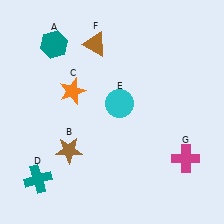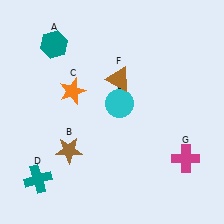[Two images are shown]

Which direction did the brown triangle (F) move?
The brown triangle (F) moved down.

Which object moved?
The brown triangle (F) moved down.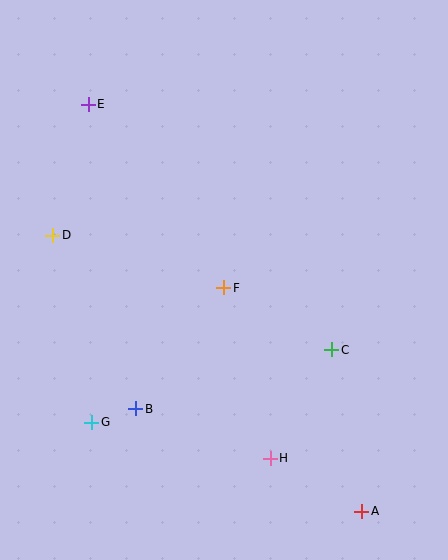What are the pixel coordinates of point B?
Point B is at (136, 409).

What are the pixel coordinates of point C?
Point C is at (332, 350).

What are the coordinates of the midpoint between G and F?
The midpoint between G and F is at (158, 355).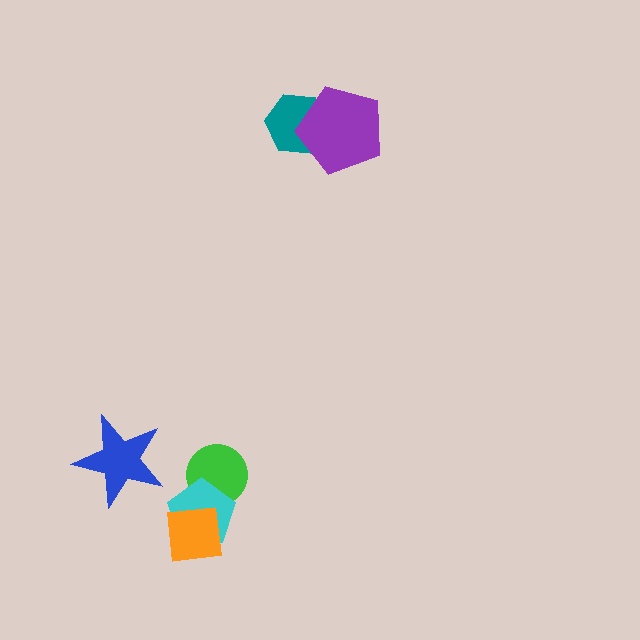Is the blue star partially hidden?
No, no other shape covers it.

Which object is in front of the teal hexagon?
The purple pentagon is in front of the teal hexagon.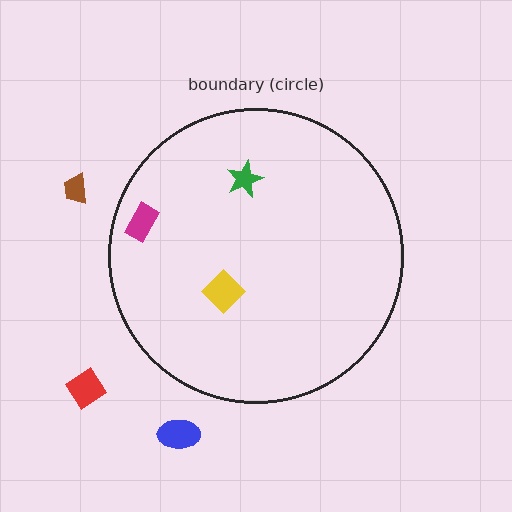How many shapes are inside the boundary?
3 inside, 3 outside.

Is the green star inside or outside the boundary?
Inside.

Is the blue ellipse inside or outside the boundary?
Outside.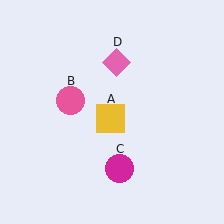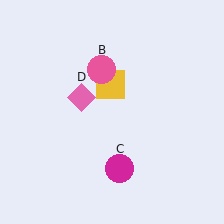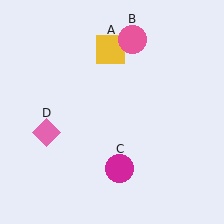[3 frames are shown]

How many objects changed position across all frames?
3 objects changed position: yellow square (object A), pink circle (object B), pink diamond (object D).